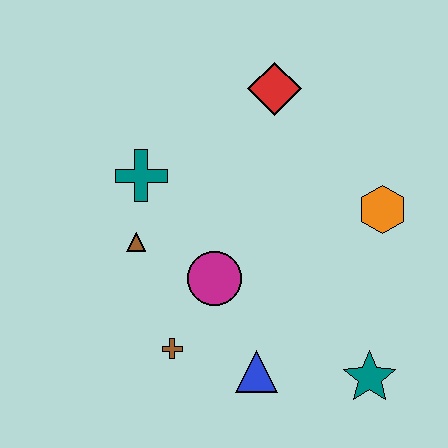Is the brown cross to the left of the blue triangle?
Yes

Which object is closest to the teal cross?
The brown triangle is closest to the teal cross.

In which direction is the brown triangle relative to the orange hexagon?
The brown triangle is to the left of the orange hexagon.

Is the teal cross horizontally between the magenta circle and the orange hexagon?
No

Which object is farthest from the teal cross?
The teal star is farthest from the teal cross.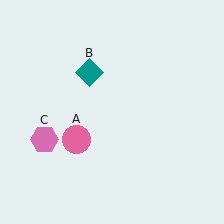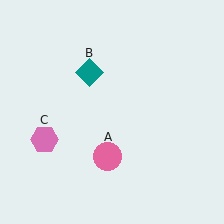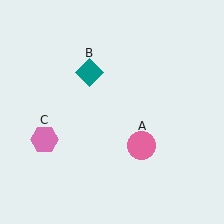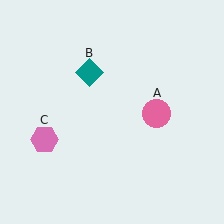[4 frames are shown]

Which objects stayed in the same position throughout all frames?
Teal diamond (object B) and pink hexagon (object C) remained stationary.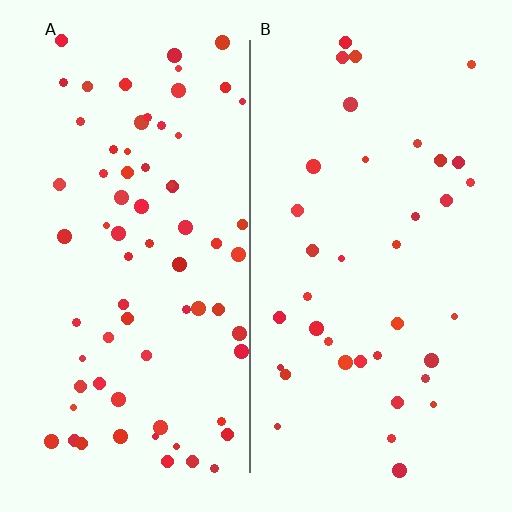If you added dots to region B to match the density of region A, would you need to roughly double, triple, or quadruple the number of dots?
Approximately double.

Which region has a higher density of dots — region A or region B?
A (the left).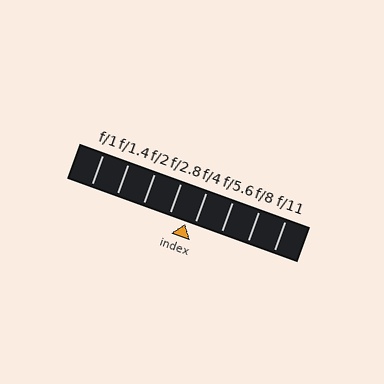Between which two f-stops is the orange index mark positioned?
The index mark is between f/2.8 and f/4.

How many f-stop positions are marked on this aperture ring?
There are 8 f-stop positions marked.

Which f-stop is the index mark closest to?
The index mark is closest to f/4.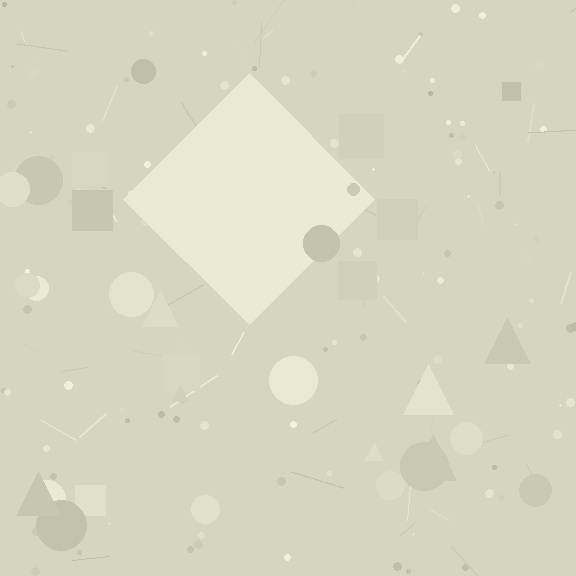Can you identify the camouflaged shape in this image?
The camouflaged shape is a diamond.